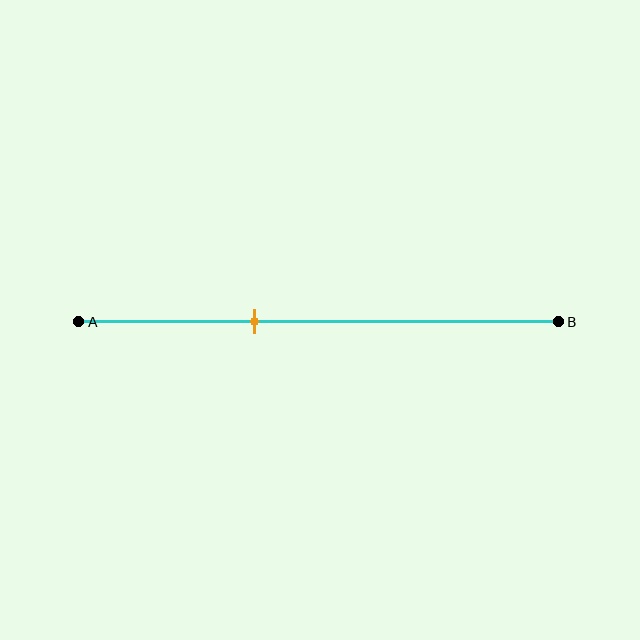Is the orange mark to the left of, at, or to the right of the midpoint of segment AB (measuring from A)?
The orange mark is to the left of the midpoint of segment AB.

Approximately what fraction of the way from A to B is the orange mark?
The orange mark is approximately 35% of the way from A to B.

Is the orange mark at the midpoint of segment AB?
No, the mark is at about 35% from A, not at the 50% midpoint.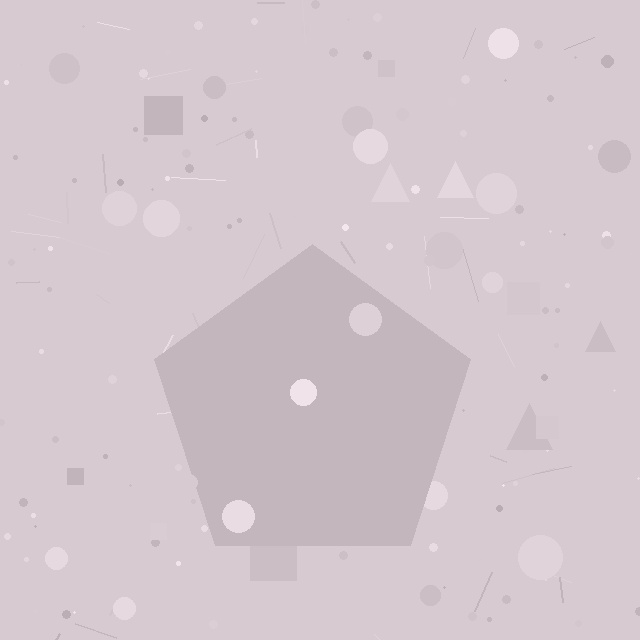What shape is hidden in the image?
A pentagon is hidden in the image.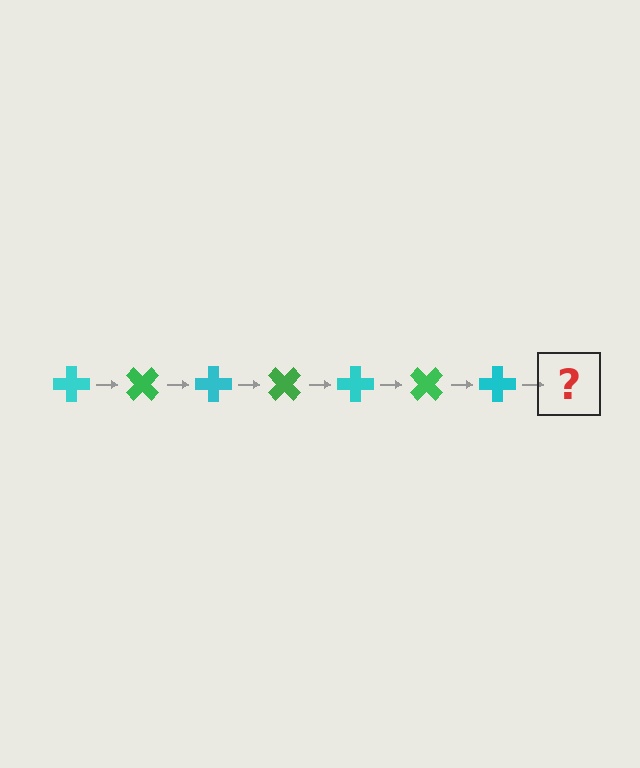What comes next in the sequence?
The next element should be a green cross, rotated 315 degrees from the start.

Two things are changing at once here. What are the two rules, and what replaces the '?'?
The two rules are that it rotates 45 degrees each step and the color cycles through cyan and green. The '?' should be a green cross, rotated 315 degrees from the start.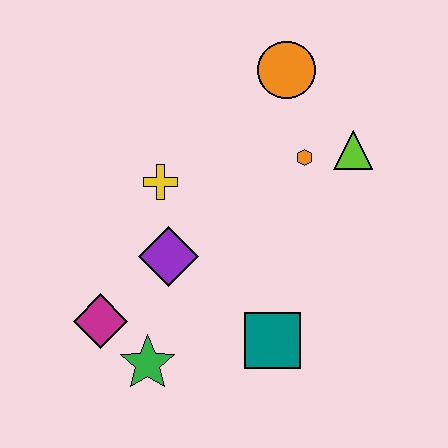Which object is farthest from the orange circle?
The green star is farthest from the orange circle.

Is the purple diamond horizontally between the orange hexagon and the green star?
Yes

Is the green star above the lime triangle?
No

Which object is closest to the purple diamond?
The yellow cross is closest to the purple diamond.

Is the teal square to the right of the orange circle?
No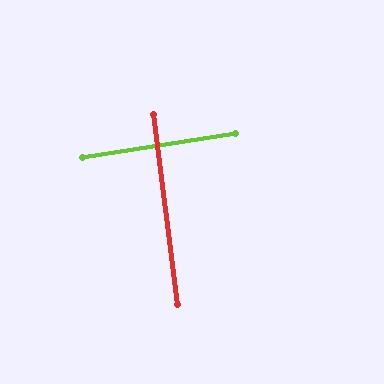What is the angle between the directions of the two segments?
Approximately 88 degrees.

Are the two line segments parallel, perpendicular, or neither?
Perpendicular — they meet at approximately 88°.